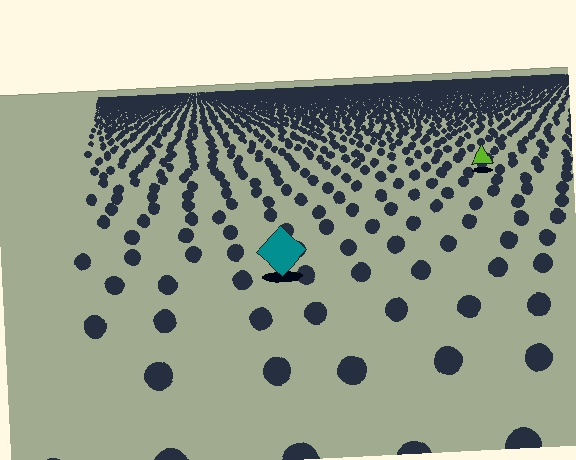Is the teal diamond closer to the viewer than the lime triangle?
Yes. The teal diamond is closer — you can tell from the texture gradient: the ground texture is coarser near it.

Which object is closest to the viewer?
The teal diamond is closest. The texture marks near it are larger and more spread out.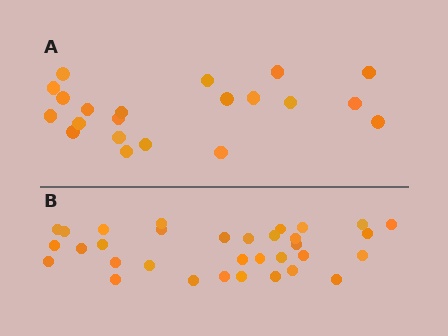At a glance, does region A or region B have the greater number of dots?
Region B (the bottom region) has more dots.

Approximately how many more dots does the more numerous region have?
Region B has roughly 12 or so more dots than region A.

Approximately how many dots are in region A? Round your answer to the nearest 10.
About 20 dots. (The exact count is 21, which rounds to 20.)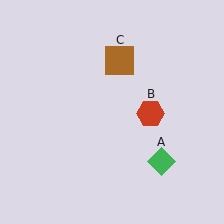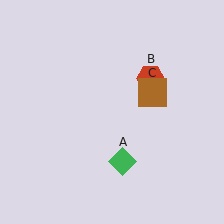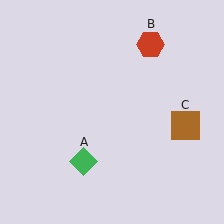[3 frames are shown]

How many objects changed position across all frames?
3 objects changed position: green diamond (object A), red hexagon (object B), brown square (object C).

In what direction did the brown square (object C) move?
The brown square (object C) moved down and to the right.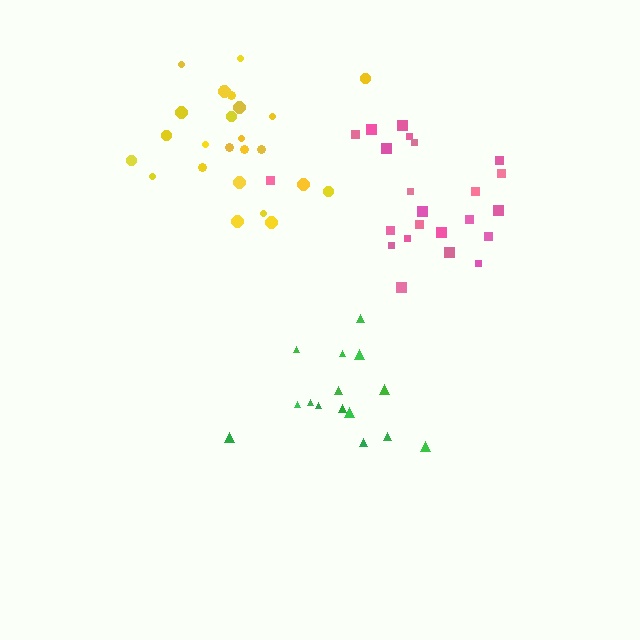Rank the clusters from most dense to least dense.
yellow, pink, green.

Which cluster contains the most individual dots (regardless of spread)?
Yellow (25).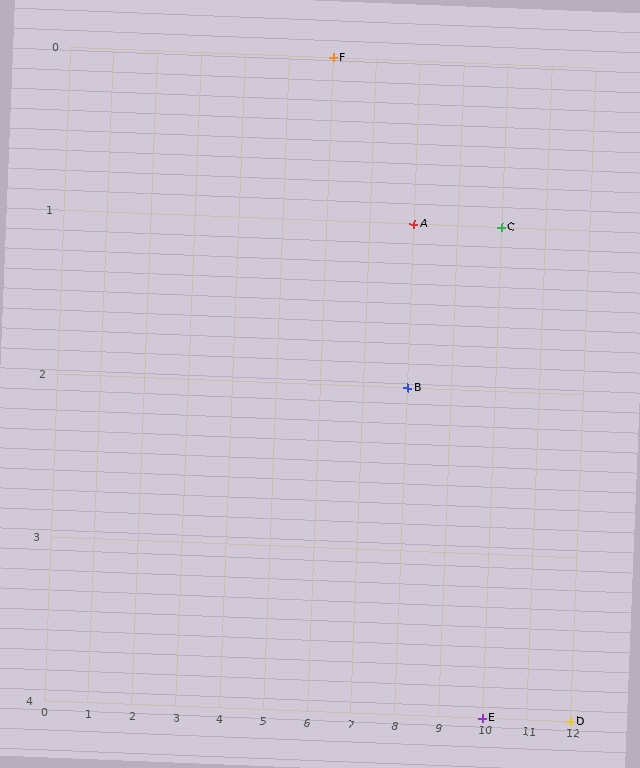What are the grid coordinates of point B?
Point B is at grid coordinates (8, 2).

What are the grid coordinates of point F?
Point F is at grid coordinates (6, 0).